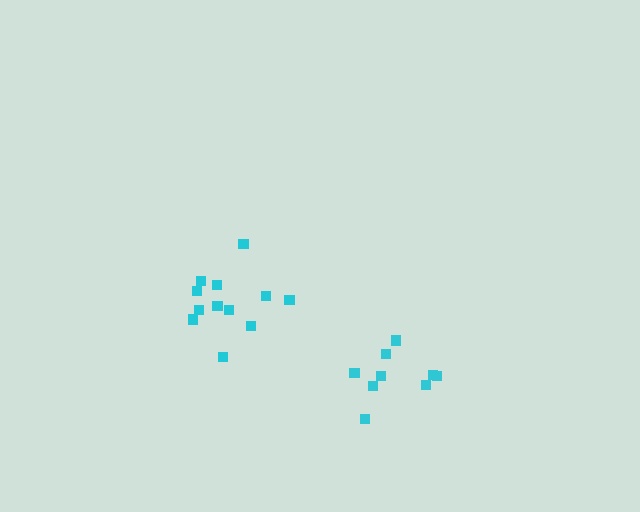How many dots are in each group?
Group 1: 9 dots, Group 2: 12 dots (21 total).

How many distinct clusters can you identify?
There are 2 distinct clusters.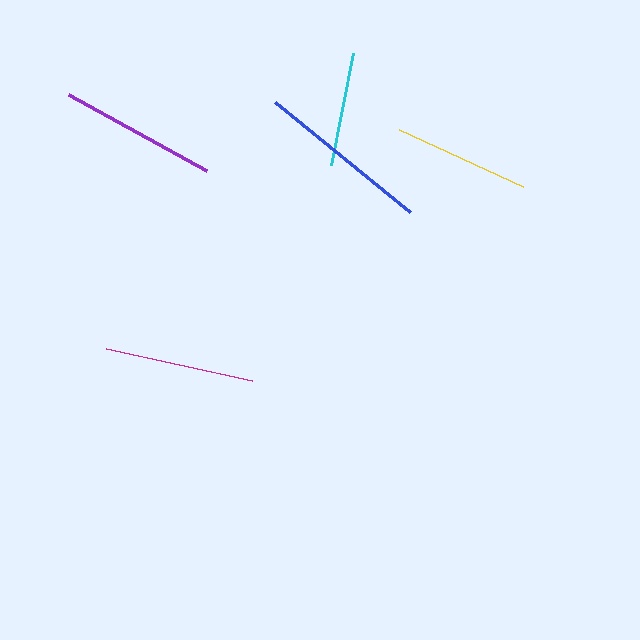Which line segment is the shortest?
The cyan line is the shortest at approximately 114 pixels.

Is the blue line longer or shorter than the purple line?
The blue line is longer than the purple line.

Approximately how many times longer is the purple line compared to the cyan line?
The purple line is approximately 1.4 times the length of the cyan line.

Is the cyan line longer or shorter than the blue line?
The blue line is longer than the cyan line.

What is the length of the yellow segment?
The yellow segment is approximately 137 pixels long.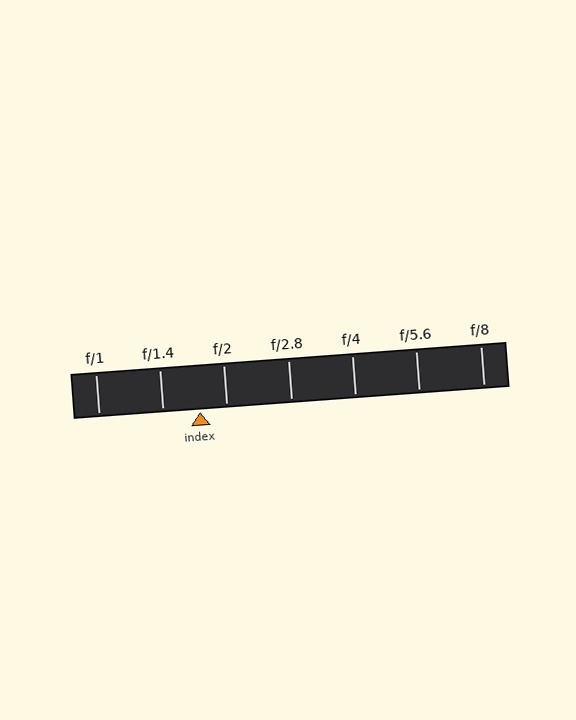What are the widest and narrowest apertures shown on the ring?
The widest aperture shown is f/1 and the narrowest is f/8.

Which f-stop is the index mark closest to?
The index mark is closest to f/2.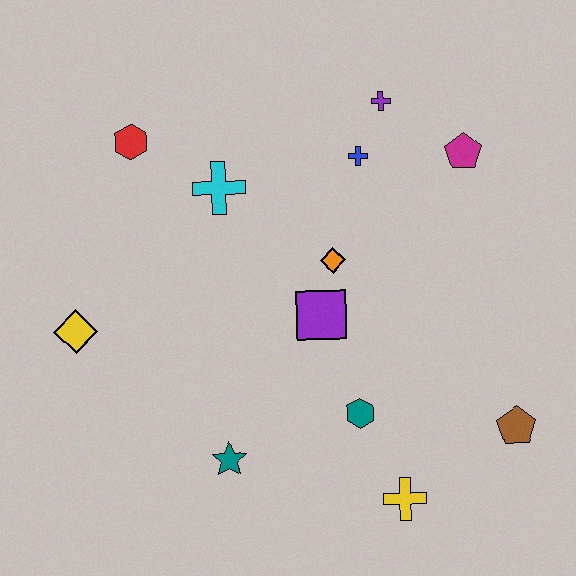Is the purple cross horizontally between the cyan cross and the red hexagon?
No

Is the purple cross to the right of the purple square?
Yes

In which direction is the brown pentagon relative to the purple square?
The brown pentagon is to the right of the purple square.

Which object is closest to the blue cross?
The purple cross is closest to the blue cross.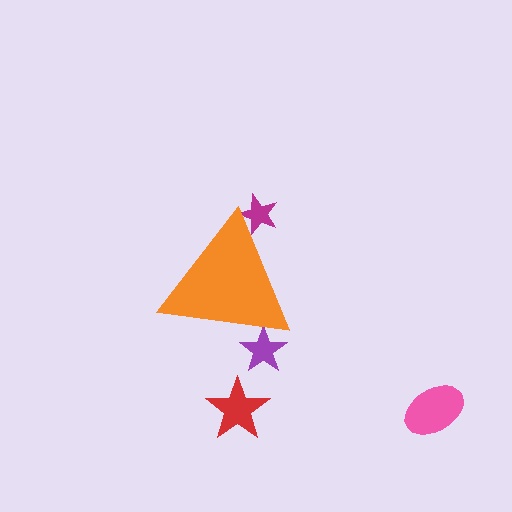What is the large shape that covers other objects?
An orange triangle.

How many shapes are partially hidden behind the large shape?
2 shapes are partially hidden.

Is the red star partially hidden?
No, the red star is fully visible.